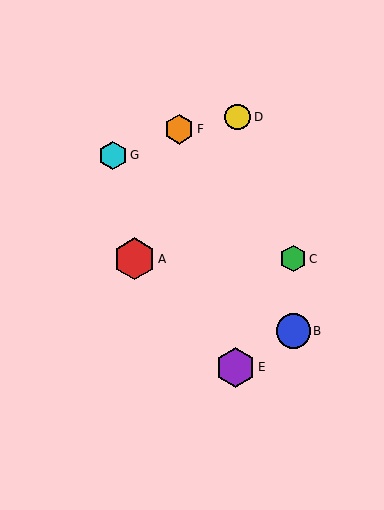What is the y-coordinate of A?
Object A is at y≈259.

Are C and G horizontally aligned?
No, C is at y≈259 and G is at y≈155.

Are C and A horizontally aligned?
Yes, both are at y≈259.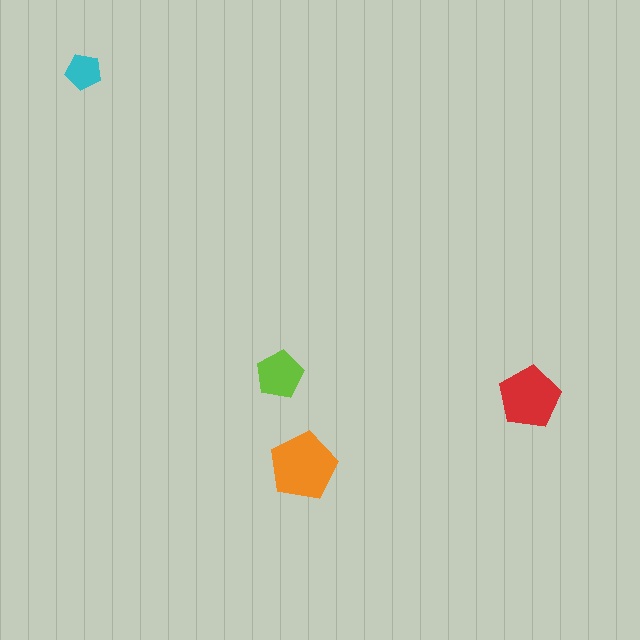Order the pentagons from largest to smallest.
the orange one, the red one, the lime one, the cyan one.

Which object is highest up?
The cyan pentagon is topmost.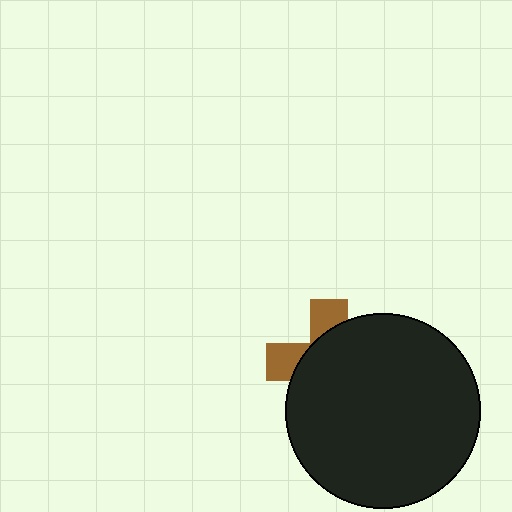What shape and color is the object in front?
The object in front is a black circle.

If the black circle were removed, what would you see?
You would see the complete brown cross.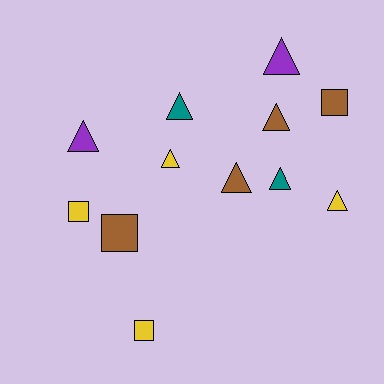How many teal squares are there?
There are no teal squares.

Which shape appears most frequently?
Triangle, with 8 objects.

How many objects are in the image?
There are 12 objects.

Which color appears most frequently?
Yellow, with 4 objects.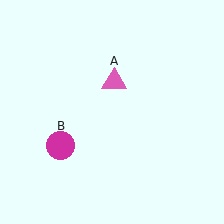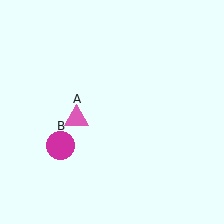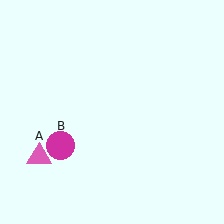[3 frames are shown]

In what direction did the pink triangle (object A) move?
The pink triangle (object A) moved down and to the left.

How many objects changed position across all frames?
1 object changed position: pink triangle (object A).